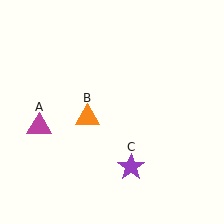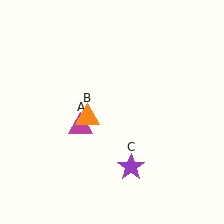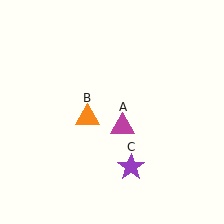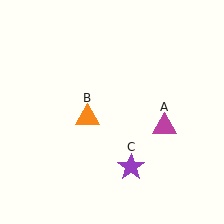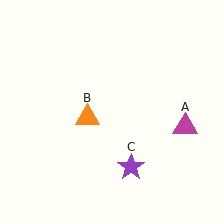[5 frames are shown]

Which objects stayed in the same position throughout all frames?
Orange triangle (object B) and purple star (object C) remained stationary.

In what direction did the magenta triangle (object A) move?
The magenta triangle (object A) moved right.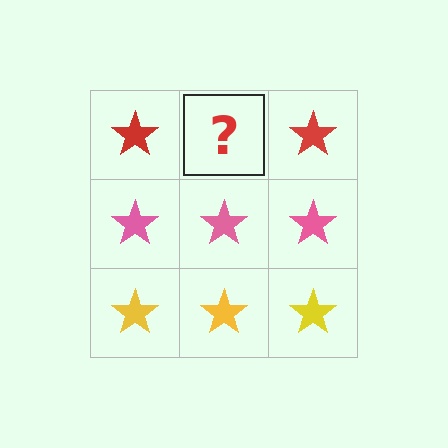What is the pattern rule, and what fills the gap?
The rule is that each row has a consistent color. The gap should be filled with a red star.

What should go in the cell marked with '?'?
The missing cell should contain a red star.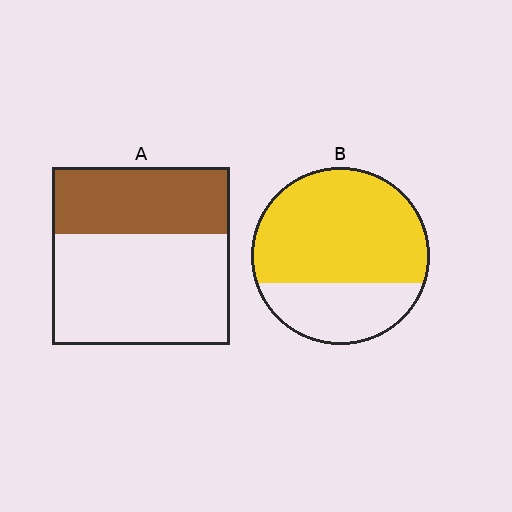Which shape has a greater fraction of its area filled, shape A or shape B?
Shape B.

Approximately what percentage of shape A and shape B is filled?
A is approximately 40% and B is approximately 70%.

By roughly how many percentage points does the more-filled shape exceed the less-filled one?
By roughly 30 percentage points (B over A).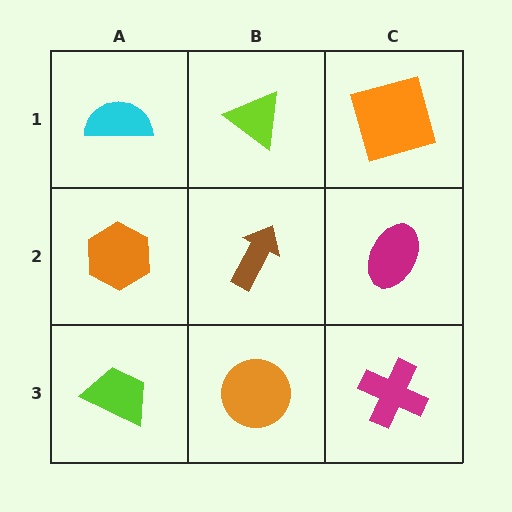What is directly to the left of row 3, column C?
An orange circle.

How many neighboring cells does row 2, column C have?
3.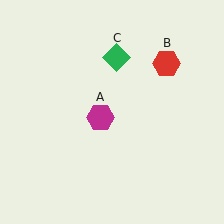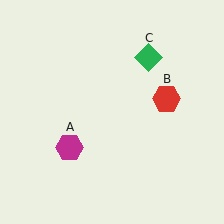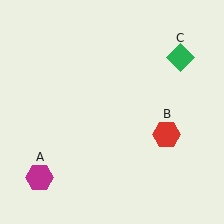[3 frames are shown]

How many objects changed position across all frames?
3 objects changed position: magenta hexagon (object A), red hexagon (object B), green diamond (object C).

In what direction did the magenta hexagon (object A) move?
The magenta hexagon (object A) moved down and to the left.